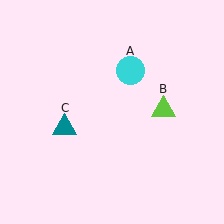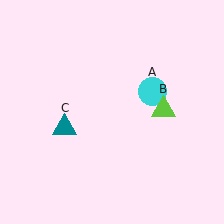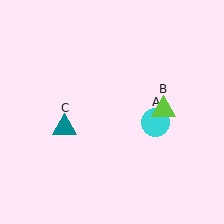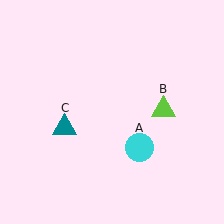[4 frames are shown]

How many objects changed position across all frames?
1 object changed position: cyan circle (object A).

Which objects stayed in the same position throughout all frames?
Lime triangle (object B) and teal triangle (object C) remained stationary.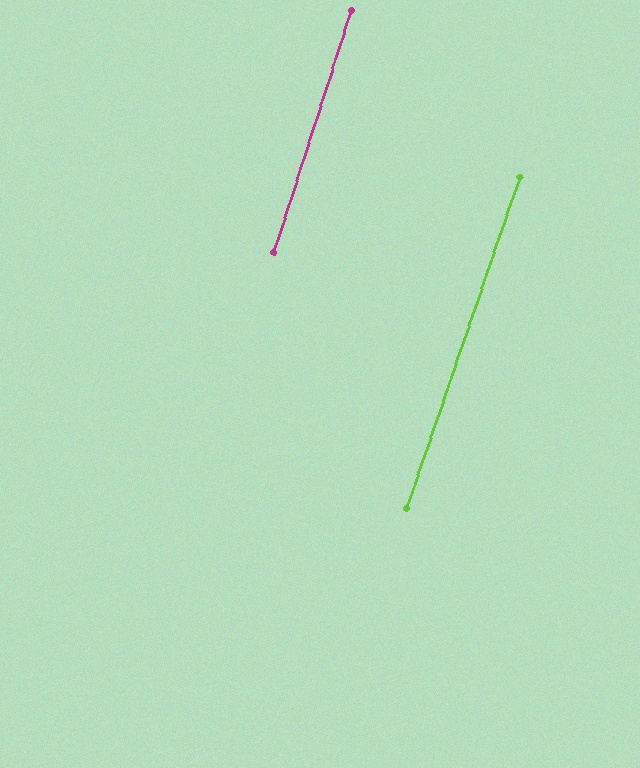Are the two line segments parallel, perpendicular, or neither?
Parallel — their directions differ by only 1.0°.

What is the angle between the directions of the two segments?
Approximately 1 degree.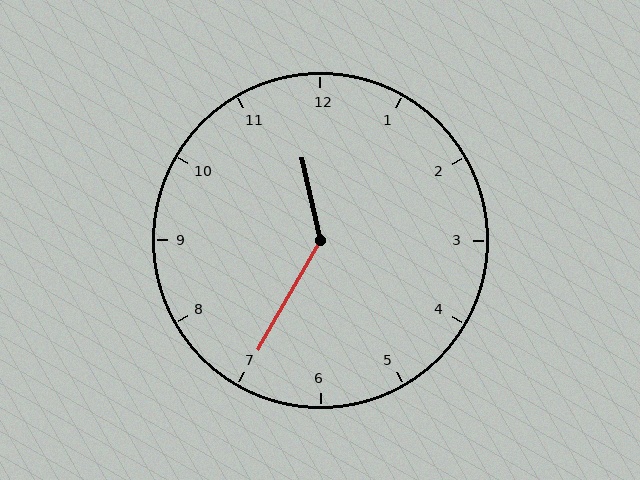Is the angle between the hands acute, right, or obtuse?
It is obtuse.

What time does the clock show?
11:35.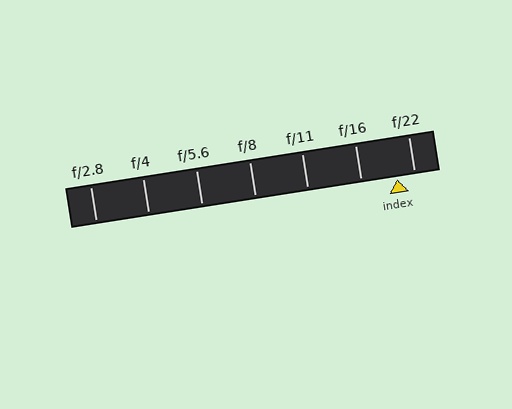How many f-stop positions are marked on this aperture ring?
There are 7 f-stop positions marked.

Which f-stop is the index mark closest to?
The index mark is closest to f/22.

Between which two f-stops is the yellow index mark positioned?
The index mark is between f/16 and f/22.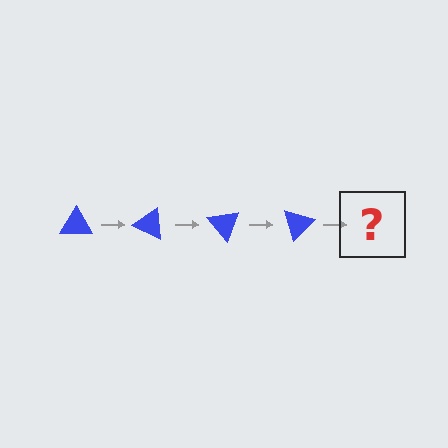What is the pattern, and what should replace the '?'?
The pattern is that the triangle rotates 25 degrees each step. The '?' should be a blue triangle rotated 100 degrees.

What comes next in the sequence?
The next element should be a blue triangle rotated 100 degrees.